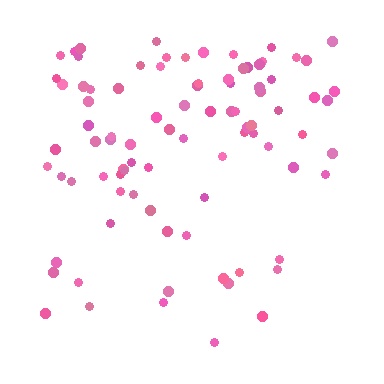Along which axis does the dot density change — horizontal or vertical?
Vertical.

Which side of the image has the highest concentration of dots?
The top.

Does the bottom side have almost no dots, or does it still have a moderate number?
Still a moderate number, just noticeably fewer than the top.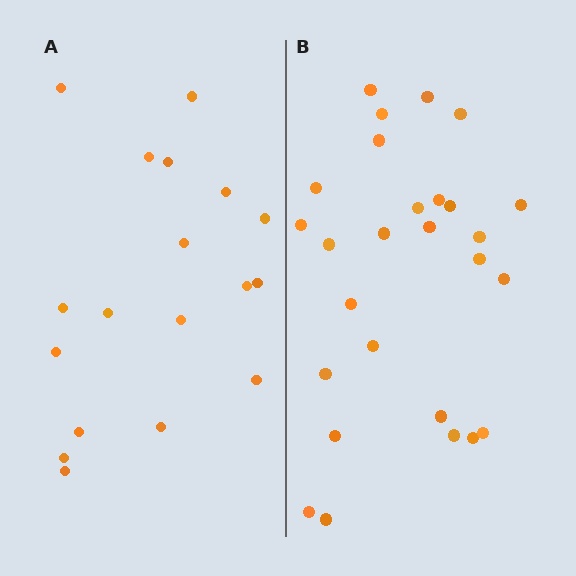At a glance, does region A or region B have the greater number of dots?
Region B (the right region) has more dots.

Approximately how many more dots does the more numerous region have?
Region B has roughly 8 or so more dots than region A.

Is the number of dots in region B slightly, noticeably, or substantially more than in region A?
Region B has substantially more. The ratio is roughly 1.5 to 1.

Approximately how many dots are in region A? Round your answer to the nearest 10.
About 20 dots. (The exact count is 18, which rounds to 20.)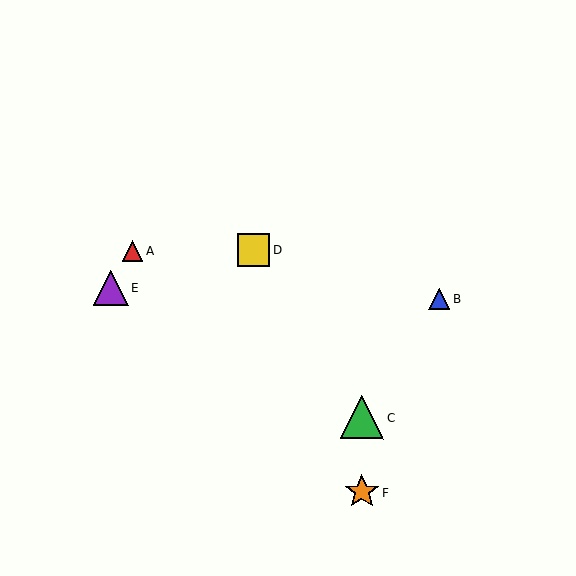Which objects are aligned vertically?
Objects C, F are aligned vertically.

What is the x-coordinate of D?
Object D is at x≈254.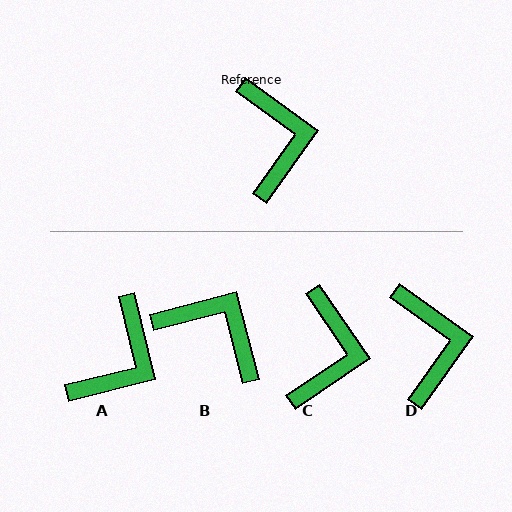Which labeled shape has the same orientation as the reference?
D.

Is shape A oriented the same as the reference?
No, it is off by about 41 degrees.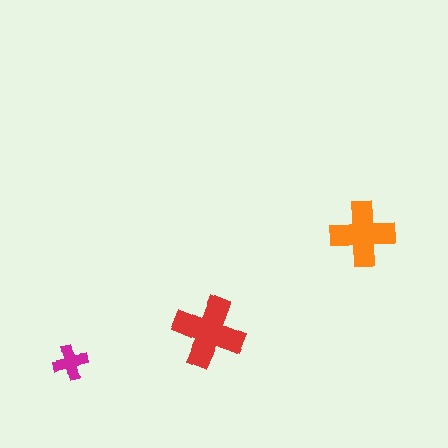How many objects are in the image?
There are 3 objects in the image.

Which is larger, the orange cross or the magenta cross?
The orange one.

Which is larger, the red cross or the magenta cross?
The red one.